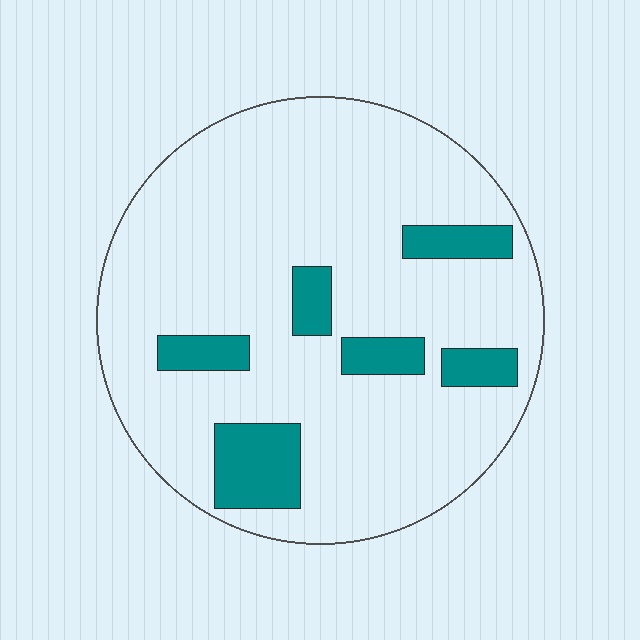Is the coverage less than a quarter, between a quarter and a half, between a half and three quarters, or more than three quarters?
Less than a quarter.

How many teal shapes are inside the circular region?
6.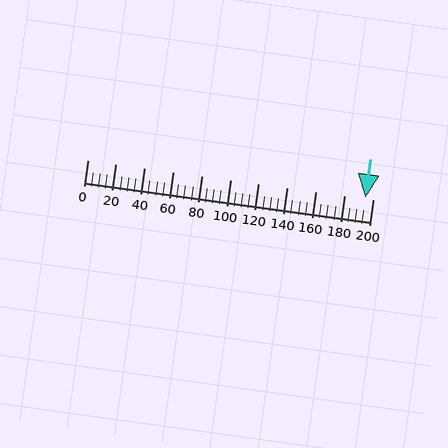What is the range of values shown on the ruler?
The ruler shows values from 0 to 200.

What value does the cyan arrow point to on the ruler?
The cyan arrow points to approximately 195.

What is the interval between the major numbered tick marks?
The major tick marks are spaced 20 units apart.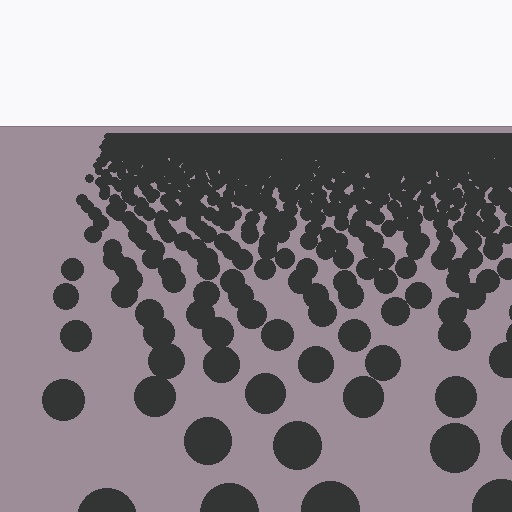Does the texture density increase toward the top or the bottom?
Density increases toward the top.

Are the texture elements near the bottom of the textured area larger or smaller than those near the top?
Larger. Near the bottom, elements are closer to the viewer and appear at a bigger on-screen size.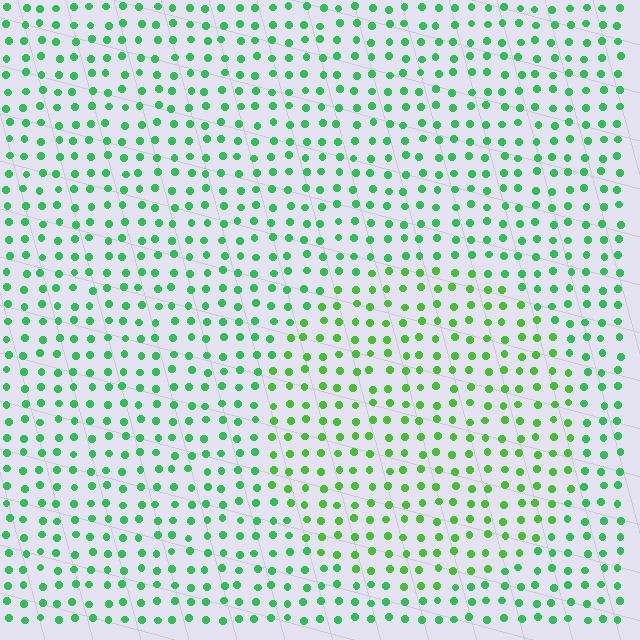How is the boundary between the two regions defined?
The boundary is defined purely by a slight shift in hue (about 24 degrees). Spacing, size, and orientation are identical on both sides.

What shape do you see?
I see a circle.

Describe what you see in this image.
The image is filled with small green elements in a uniform arrangement. A circle-shaped region is visible where the elements are tinted to a slightly different hue, forming a subtle color boundary.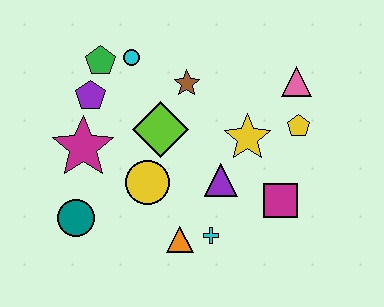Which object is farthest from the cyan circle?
The magenta square is farthest from the cyan circle.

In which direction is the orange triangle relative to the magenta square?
The orange triangle is to the left of the magenta square.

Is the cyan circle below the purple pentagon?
No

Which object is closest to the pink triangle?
The yellow pentagon is closest to the pink triangle.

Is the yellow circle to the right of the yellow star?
No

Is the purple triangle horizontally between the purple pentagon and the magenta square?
Yes